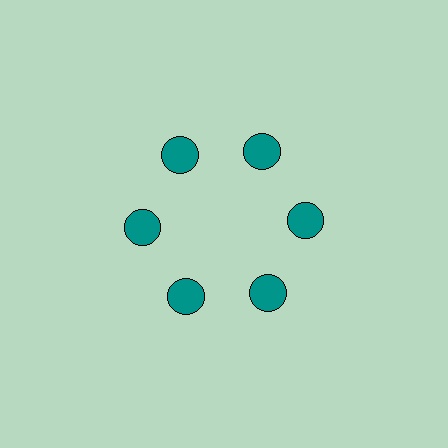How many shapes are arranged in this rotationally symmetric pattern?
There are 6 shapes, arranged in 6 groups of 1.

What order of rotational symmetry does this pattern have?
This pattern has 6-fold rotational symmetry.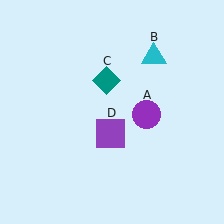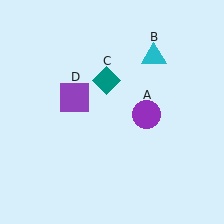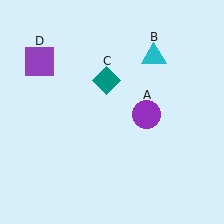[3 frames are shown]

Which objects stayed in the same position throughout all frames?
Purple circle (object A) and cyan triangle (object B) and teal diamond (object C) remained stationary.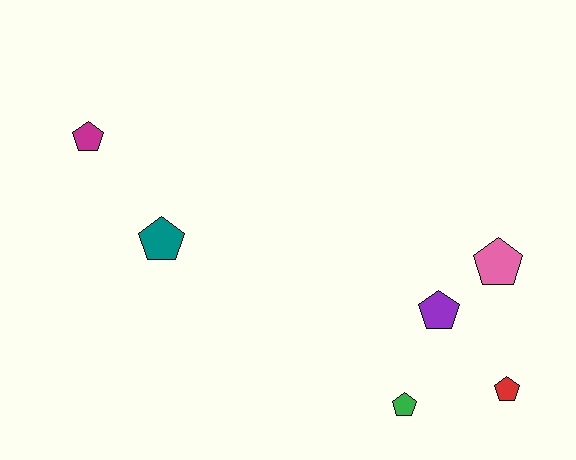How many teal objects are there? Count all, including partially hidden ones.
There is 1 teal object.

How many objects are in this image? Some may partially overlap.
There are 6 objects.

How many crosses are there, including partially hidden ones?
There are no crosses.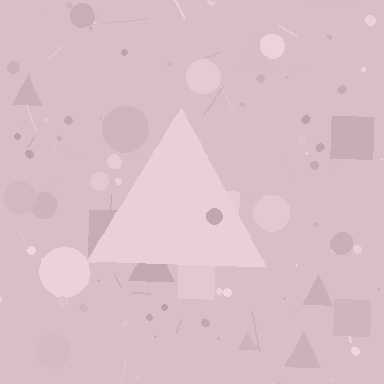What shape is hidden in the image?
A triangle is hidden in the image.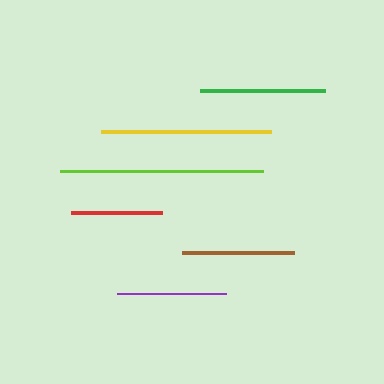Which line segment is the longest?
The lime line is the longest at approximately 203 pixels.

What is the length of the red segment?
The red segment is approximately 91 pixels long.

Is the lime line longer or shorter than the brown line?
The lime line is longer than the brown line.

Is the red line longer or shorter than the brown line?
The brown line is longer than the red line.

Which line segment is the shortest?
The red line is the shortest at approximately 91 pixels.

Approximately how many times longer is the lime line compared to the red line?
The lime line is approximately 2.2 times the length of the red line.